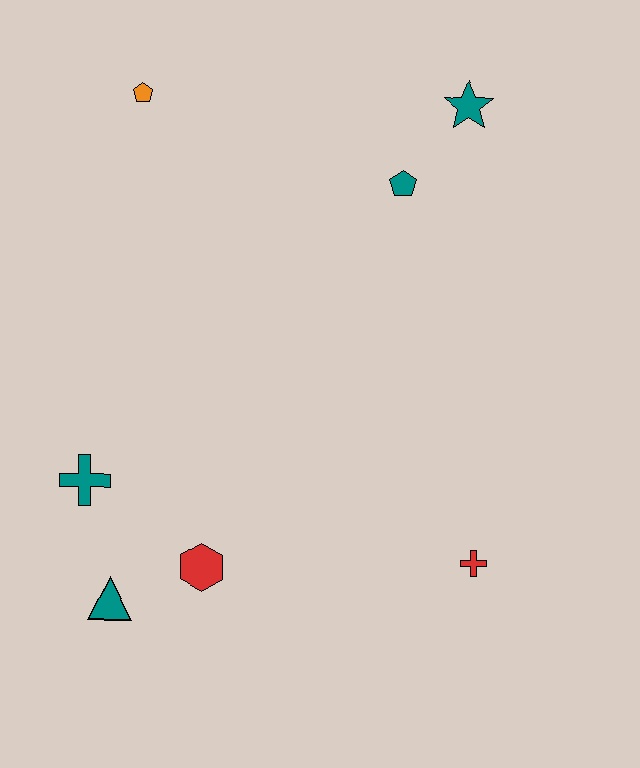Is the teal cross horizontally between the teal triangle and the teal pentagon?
No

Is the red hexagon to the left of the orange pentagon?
No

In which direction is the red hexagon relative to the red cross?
The red hexagon is to the left of the red cross.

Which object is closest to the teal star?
The teal pentagon is closest to the teal star.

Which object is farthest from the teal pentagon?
The teal triangle is farthest from the teal pentagon.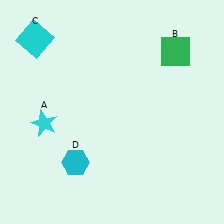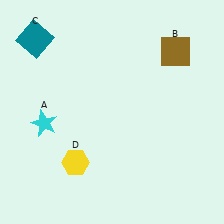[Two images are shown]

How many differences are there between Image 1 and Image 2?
There are 3 differences between the two images.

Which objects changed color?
B changed from green to brown. C changed from cyan to teal. D changed from cyan to yellow.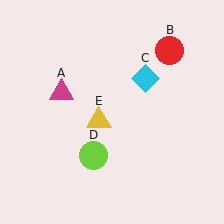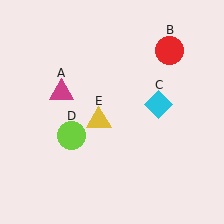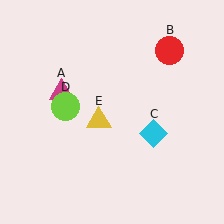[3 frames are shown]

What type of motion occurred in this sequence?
The cyan diamond (object C), lime circle (object D) rotated clockwise around the center of the scene.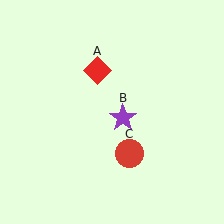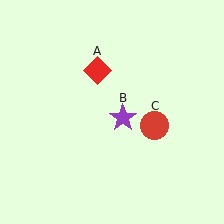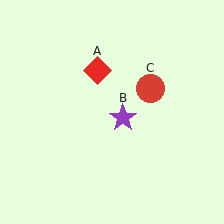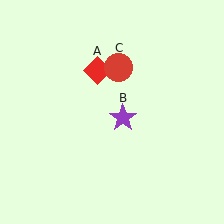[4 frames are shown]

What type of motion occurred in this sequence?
The red circle (object C) rotated counterclockwise around the center of the scene.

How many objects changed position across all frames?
1 object changed position: red circle (object C).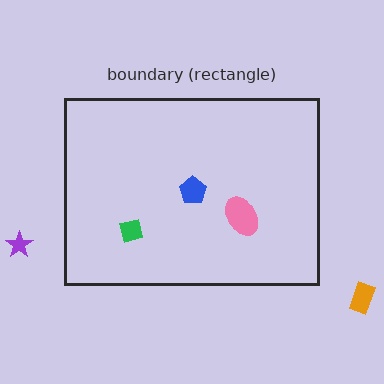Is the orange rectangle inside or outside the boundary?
Outside.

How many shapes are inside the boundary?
3 inside, 2 outside.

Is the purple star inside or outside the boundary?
Outside.